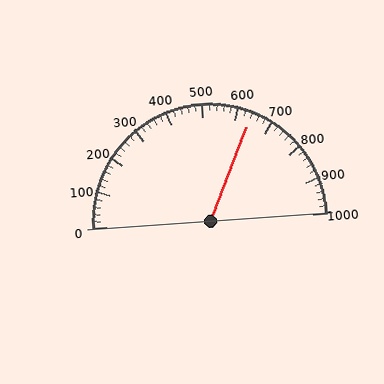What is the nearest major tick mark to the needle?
The nearest major tick mark is 600.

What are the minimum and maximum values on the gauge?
The gauge ranges from 0 to 1000.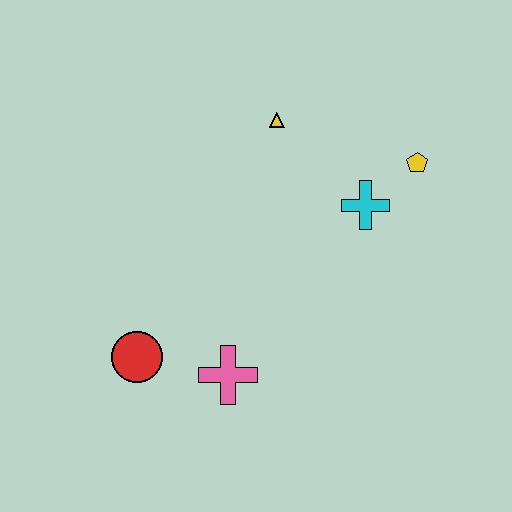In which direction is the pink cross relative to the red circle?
The pink cross is to the right of the red circle.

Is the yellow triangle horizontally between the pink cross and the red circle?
No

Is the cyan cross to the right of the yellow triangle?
Yes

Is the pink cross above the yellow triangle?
No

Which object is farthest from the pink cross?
The yellow pentagon is farthest from the pink cross.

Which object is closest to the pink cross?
The red circle is closest to the pink cross.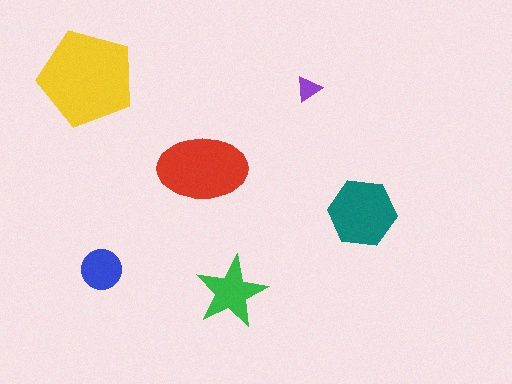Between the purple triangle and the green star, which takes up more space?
The green star.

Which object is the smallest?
The purple triangle.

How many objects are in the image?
There are 6 objects in the image.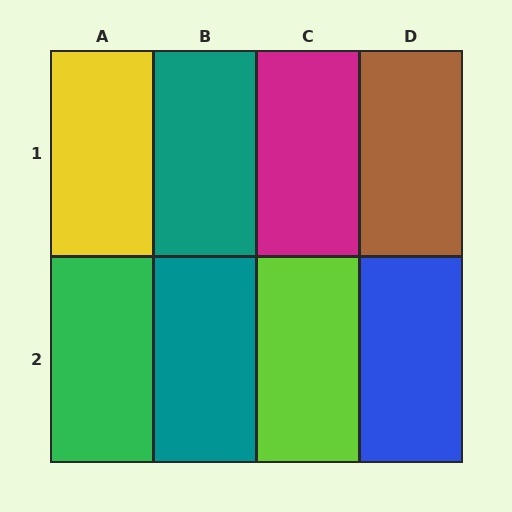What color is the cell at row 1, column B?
Teal.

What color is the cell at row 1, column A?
Yellow.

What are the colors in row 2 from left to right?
Green, teal, lime, blue.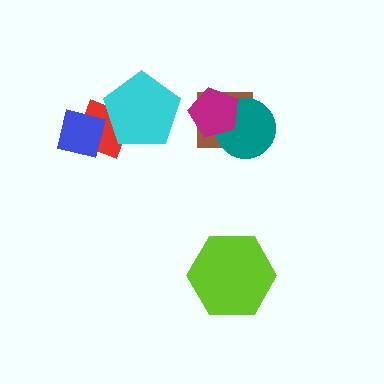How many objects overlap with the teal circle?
2 objects overlap with the teal circle.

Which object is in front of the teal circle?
The magenta pentagon is in front of the teal circle.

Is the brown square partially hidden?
Yes, it is partially covered by another shape.